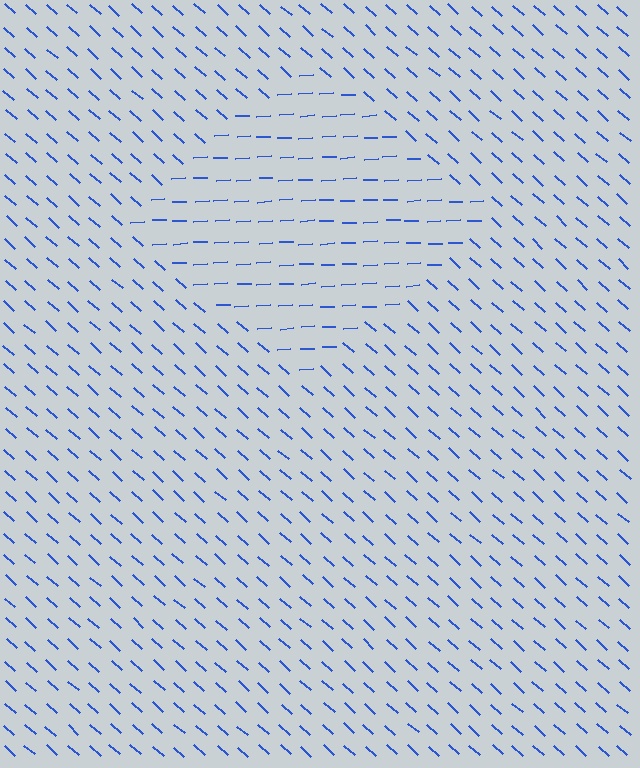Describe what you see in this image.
The image is filled with small blue line segments. A diamond region in the image has lines oriented differently from the surrounding lines, creating a visible texture boundary.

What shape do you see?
I see a diamond.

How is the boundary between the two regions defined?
The boundary is defined purely by a change in line orientation (approximately 45 degrees difference). All lines are the same color and thickness.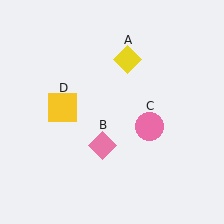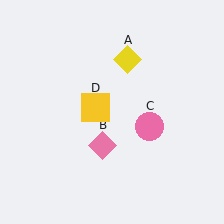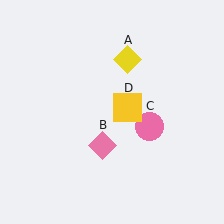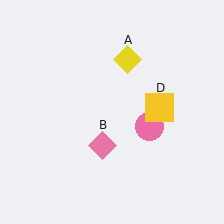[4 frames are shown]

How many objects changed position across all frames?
1 object changed position: yellow square (object D).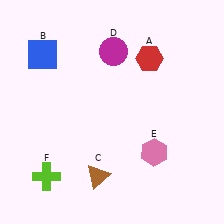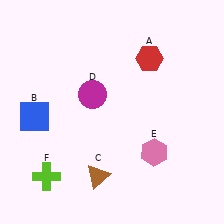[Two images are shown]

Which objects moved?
The objects that moved are: the blue square (B), the magenta circle (D).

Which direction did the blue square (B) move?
The blue square (B) moved down.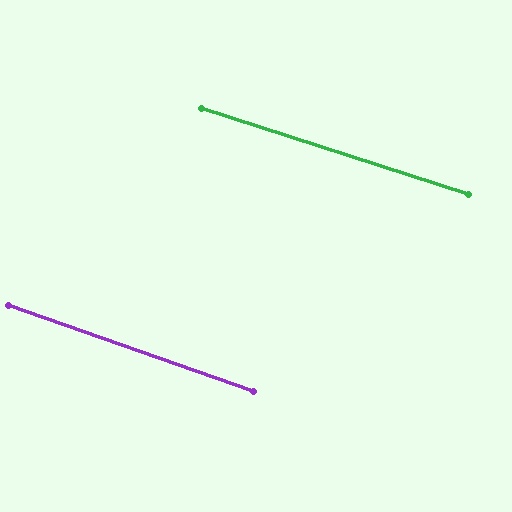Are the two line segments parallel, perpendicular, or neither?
Parallel — their directions differ by only 1.3°.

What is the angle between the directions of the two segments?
Approximately 1 degree.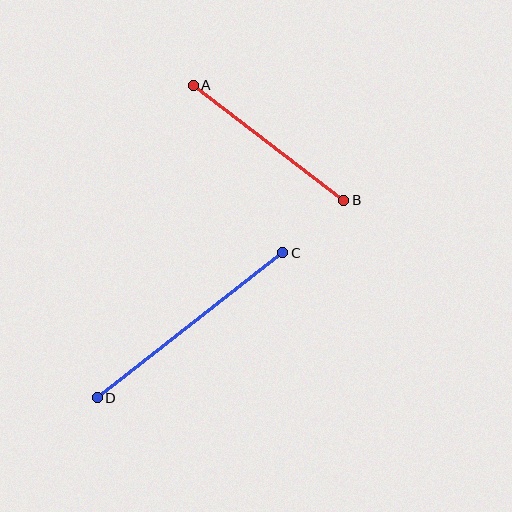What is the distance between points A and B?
The distance is approximately 189 pixels.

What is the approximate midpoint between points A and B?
The midpoint is at approximately (268, 143) pixels.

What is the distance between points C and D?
The distance is approximately 236 pixels.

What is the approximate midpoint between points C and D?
The midpoint is at approximately (190, 325) pixels.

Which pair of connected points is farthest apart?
Points C and D are farthest apart.